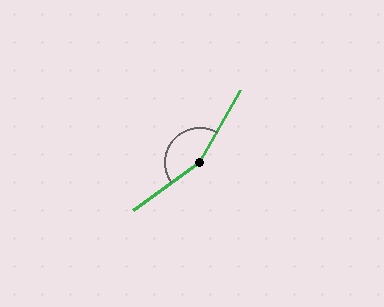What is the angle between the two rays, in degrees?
Approximately 155 degrees.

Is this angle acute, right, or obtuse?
It is obtuse.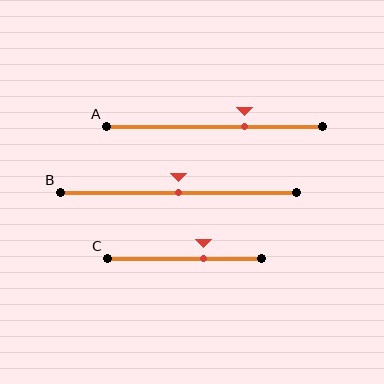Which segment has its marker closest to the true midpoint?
Segment B has its marker closest to the true midpoint.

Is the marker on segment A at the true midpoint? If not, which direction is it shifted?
No, the marker on segment A is shifted to the right by about 14% of the segment length.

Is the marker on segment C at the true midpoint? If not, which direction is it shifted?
No, the marker on segment C is shifted to the right by about 13% of the segment length.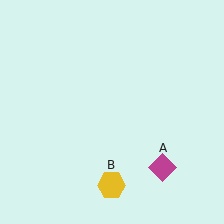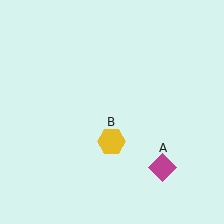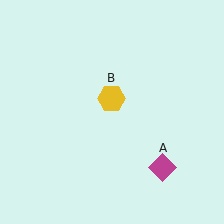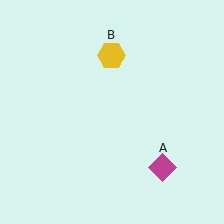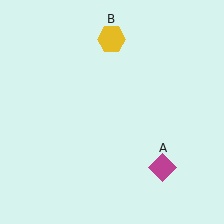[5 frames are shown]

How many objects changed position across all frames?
1 object changed position: yellow hexagon (object B).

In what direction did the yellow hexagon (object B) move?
The yellow hexagon (object B) moved up.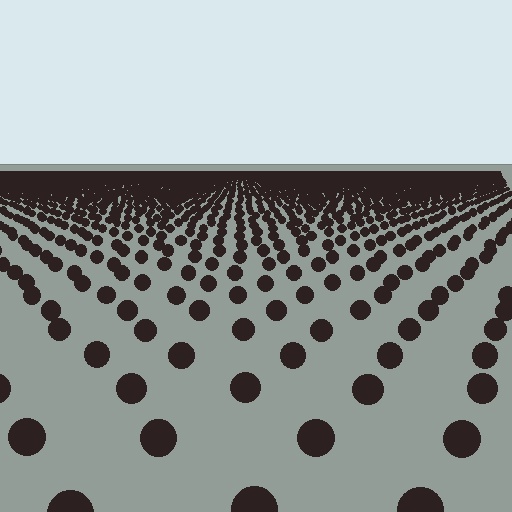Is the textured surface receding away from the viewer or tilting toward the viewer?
The surface is receding away from the viewer. Texture elements get smaller and denser toward the top.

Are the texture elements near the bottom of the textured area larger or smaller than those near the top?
Larger. Near the bottom, elements are closer to the viewer and appear at a bigger on-screen size.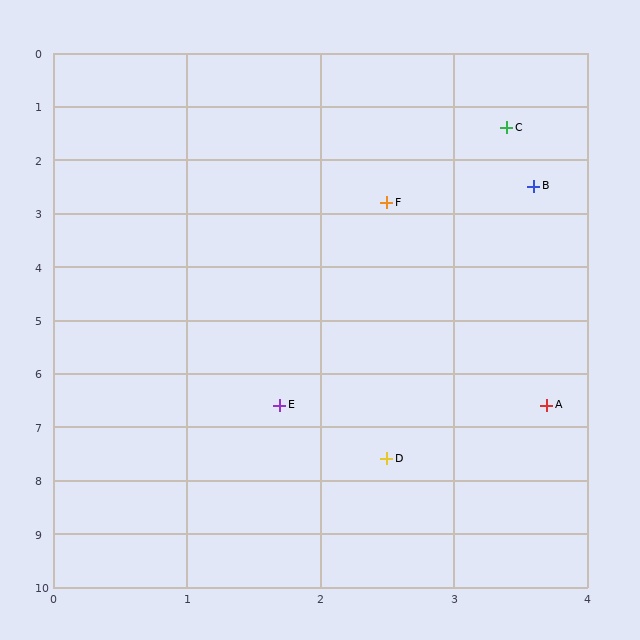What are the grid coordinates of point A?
Point A is at approximately (3.7, 6.6).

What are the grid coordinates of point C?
Point C is at approximately (3.4, 1.4).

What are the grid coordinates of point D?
Point D is at approximately (2.5, 7.6).